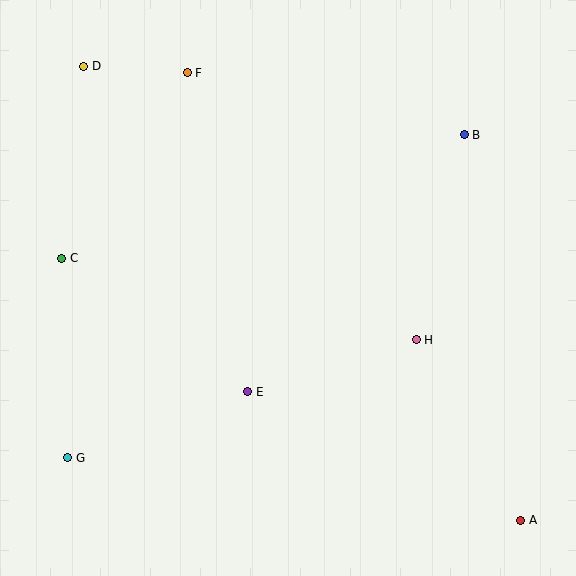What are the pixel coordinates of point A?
Point A is at (521, 520).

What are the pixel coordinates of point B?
Point B is at (464, 135).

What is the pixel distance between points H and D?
The distance between H and D is 431 pixels.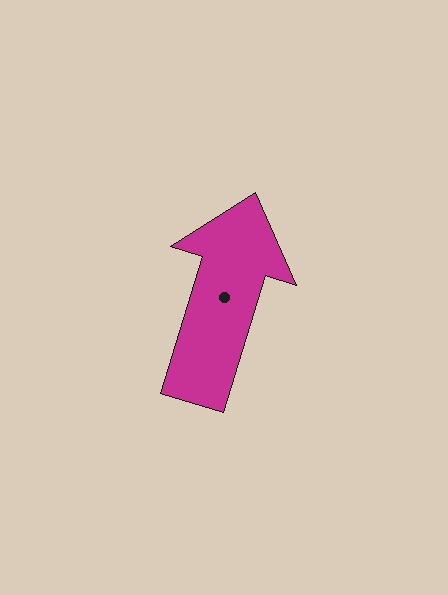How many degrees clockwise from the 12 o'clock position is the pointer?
Approximately 17 degrees.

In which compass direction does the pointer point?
North.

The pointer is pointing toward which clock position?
Roughly 1 o'clock.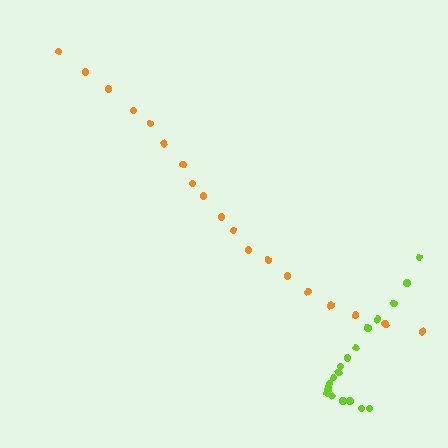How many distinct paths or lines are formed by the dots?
There are 2 distinct paths.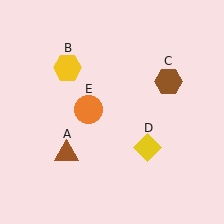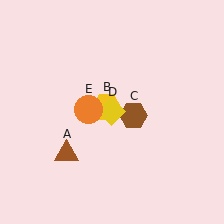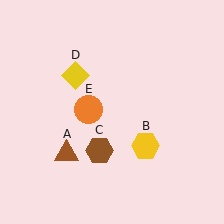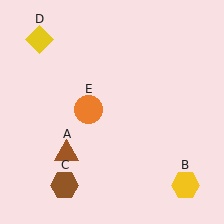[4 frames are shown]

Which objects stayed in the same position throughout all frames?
Brown triangle (object A) and orange circle (object E) remained stationary.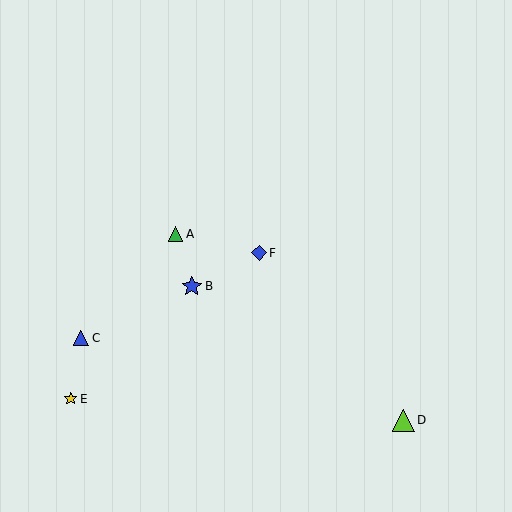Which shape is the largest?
The lime triangle (labeled D) is the largest.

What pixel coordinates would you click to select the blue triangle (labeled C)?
Click at (81, 338) to select the blue triangle C.